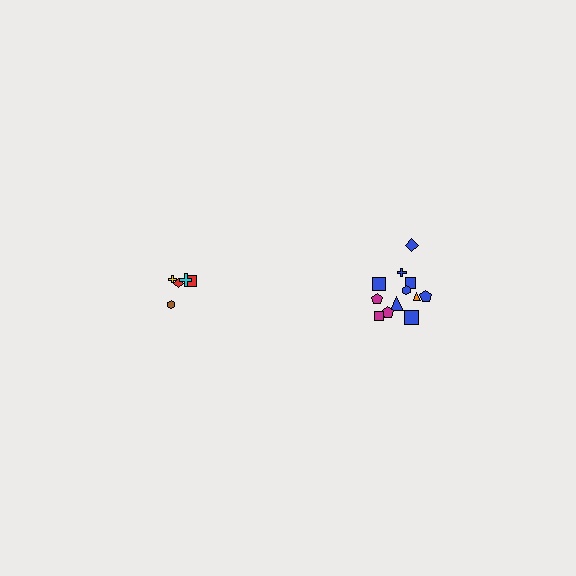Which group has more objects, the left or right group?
The right group.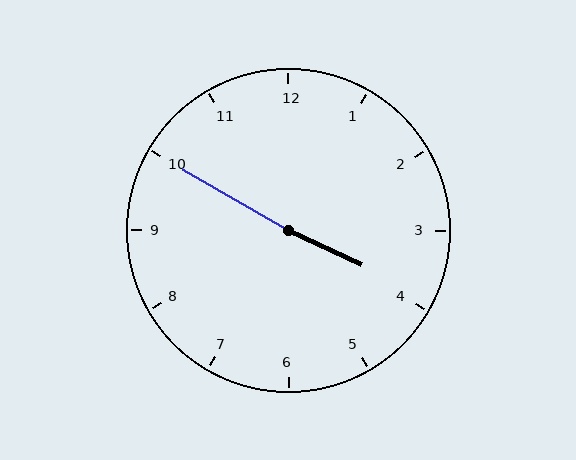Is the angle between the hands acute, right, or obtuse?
It is obtuse.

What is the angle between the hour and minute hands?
Approximately 175 degrees.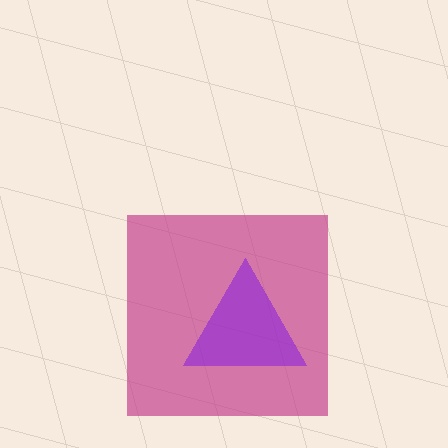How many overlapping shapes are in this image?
There are 2 overlapping shapes in the image.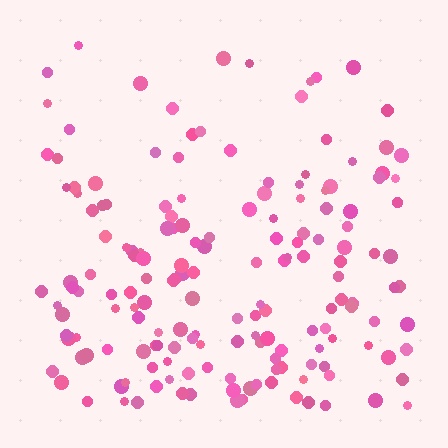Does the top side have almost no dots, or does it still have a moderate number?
Still a moderate number, just noticeably fewer than the bottom.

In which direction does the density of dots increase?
From top to bottom, with the bottom side densest.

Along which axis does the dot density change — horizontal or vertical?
Vertical.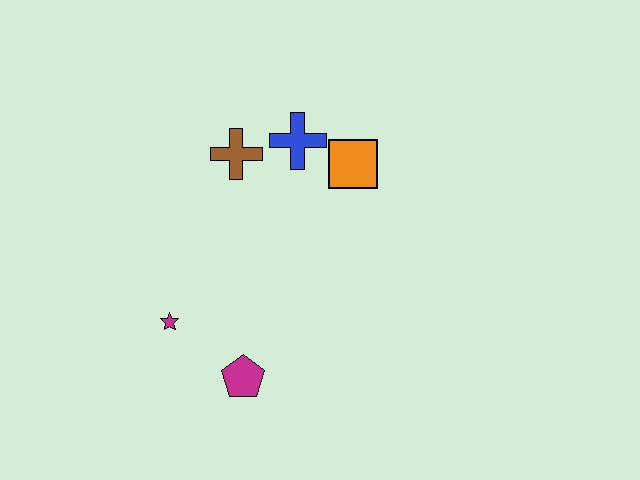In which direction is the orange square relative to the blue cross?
The orange square is to the right of the blue cross.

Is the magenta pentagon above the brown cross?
No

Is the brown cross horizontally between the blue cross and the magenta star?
Yes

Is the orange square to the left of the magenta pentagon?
No